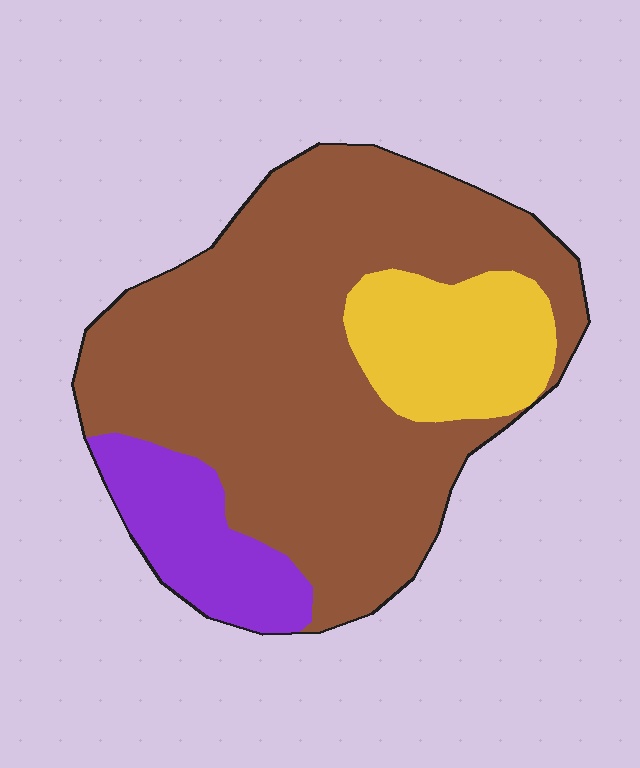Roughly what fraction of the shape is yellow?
Yellow covers about 15% of the shape.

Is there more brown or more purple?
Brown.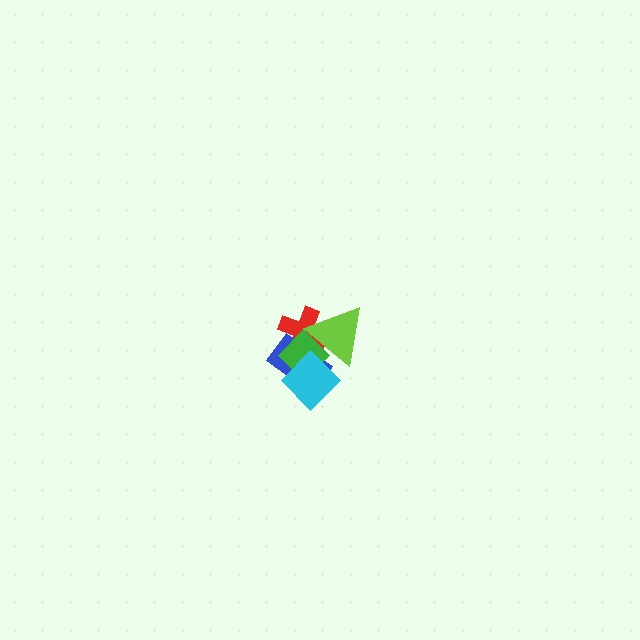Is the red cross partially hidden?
Yes, it is partially covered by another shape.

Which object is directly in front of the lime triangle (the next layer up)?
The blue rectangle is directly in front of the lime triangle.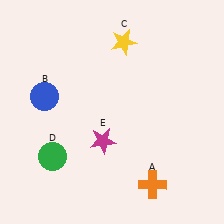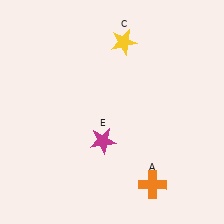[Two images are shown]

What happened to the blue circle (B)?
The blue circle (B) was removed in Image 2. It was in the top-left area of Image 1.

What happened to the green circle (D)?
The green circle (D) was removed in Image 2. It was in the bottom-left area of Image 1.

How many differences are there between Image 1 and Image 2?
There are 2 differences between the two images.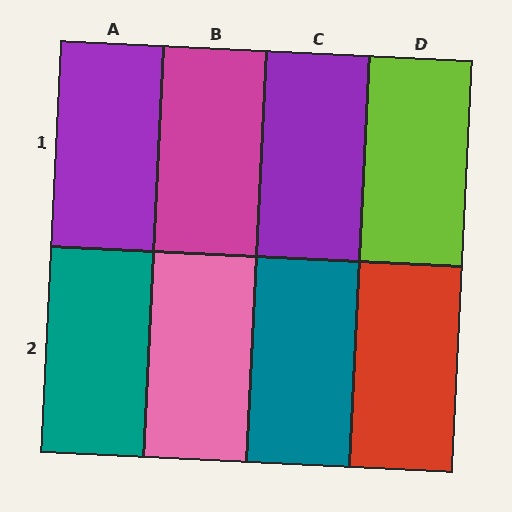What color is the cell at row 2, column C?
Teal.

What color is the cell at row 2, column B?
Pink.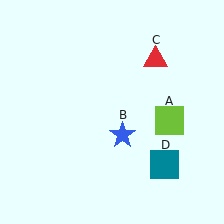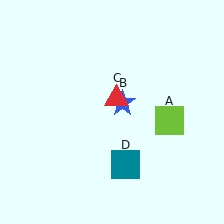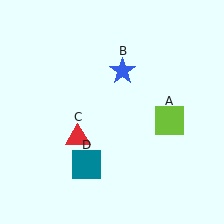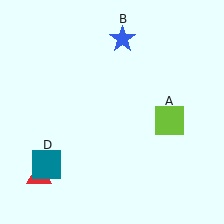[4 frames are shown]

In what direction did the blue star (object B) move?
The blue star (object B) moved up.